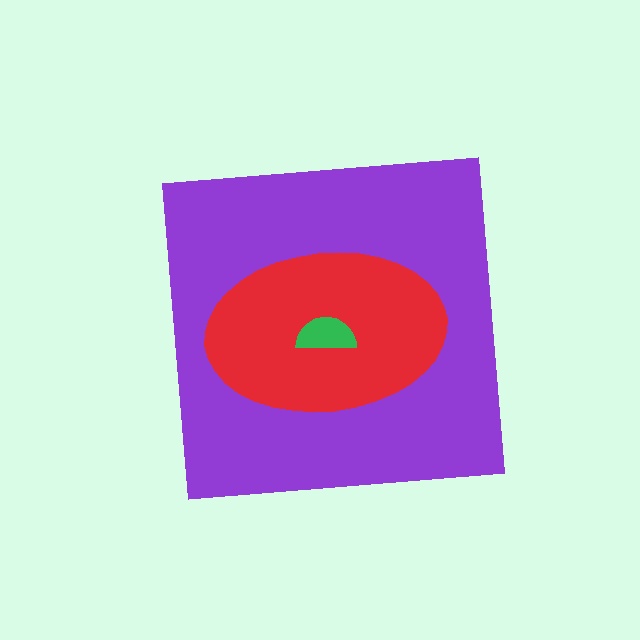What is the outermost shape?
The purple square.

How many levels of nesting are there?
3.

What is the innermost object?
The green semicircle.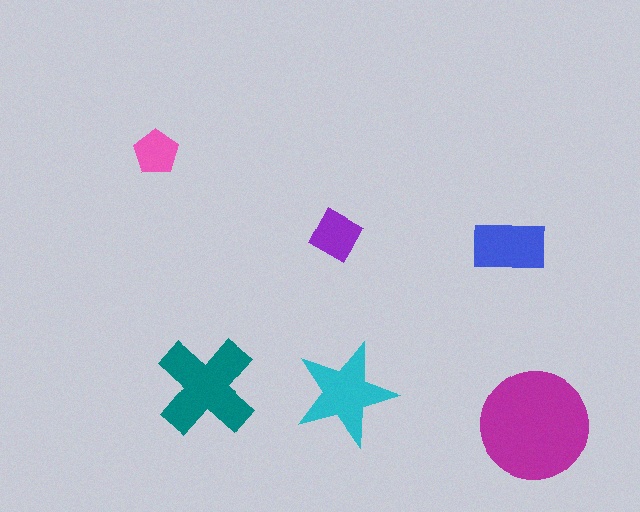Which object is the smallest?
The pink pentagon.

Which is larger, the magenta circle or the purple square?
The magenta circle.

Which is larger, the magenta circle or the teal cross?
The magenta circle.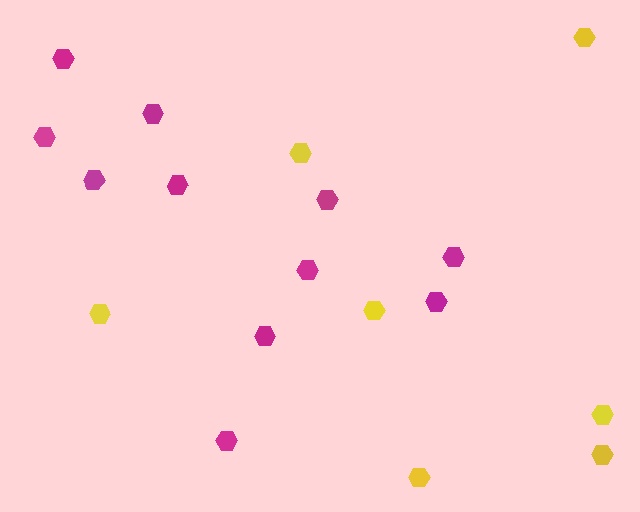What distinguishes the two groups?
There are 2 groups: one group of yellow hexagons (7) and one group of magenta hexagons (11).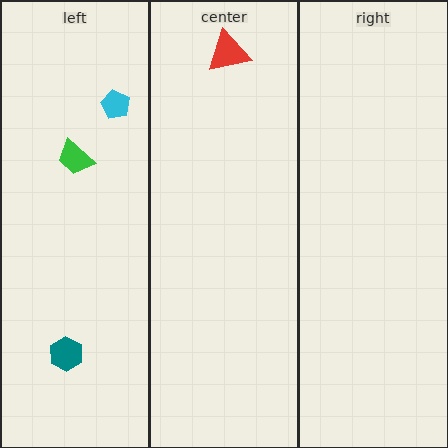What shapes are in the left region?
The green trapezoid, the teal hexagon, the cyan pentagon.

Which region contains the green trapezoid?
The left region.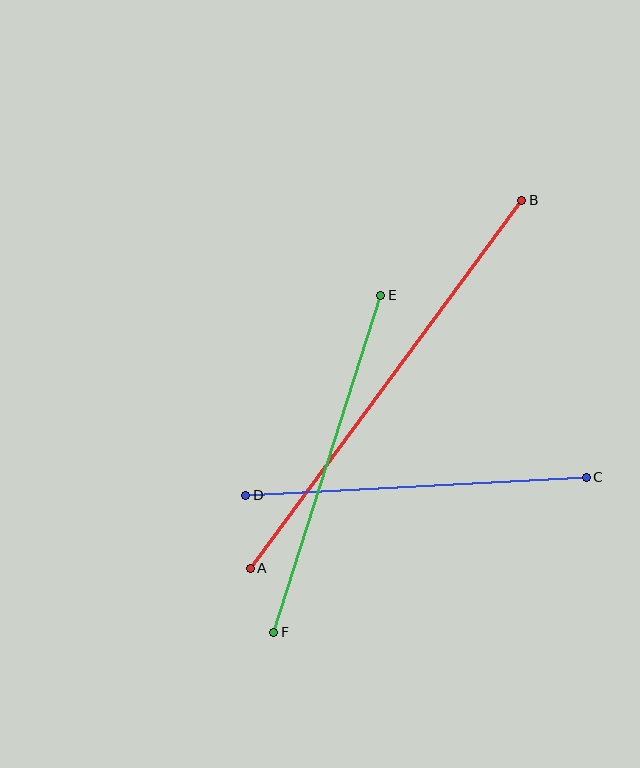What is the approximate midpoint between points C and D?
The midpoint is at approximately (416, 486) pixels.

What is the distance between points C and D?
The distance is approximately 341 pixels.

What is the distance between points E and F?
The distance is approximately 354 pixels.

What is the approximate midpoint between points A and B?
The midpoint is at approximately (386, 384) pixels.